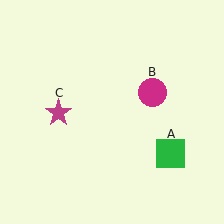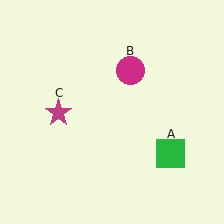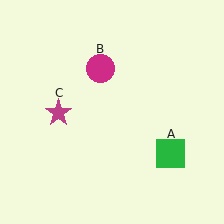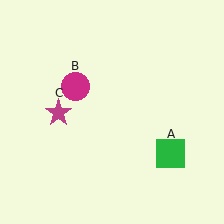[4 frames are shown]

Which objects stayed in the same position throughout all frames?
Green square (object A) and magenta star (object C) remained stationary.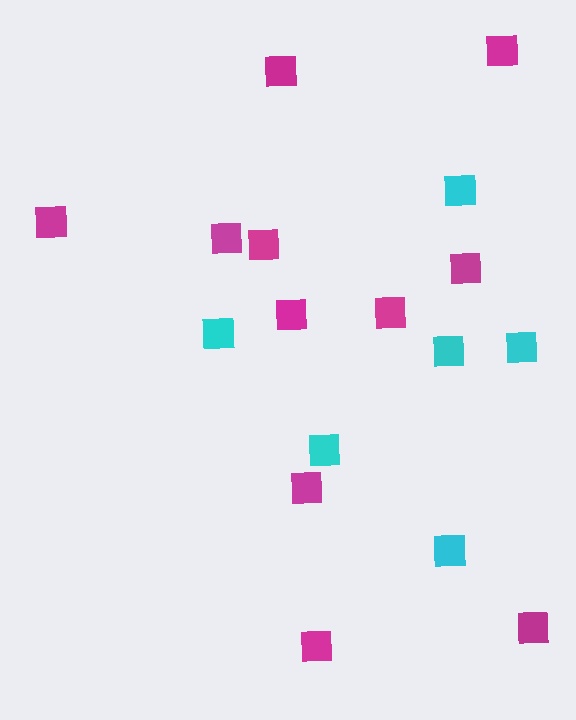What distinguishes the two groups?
There are 2 groups: one group of cyan squares (6) and one group of magenta squares (11).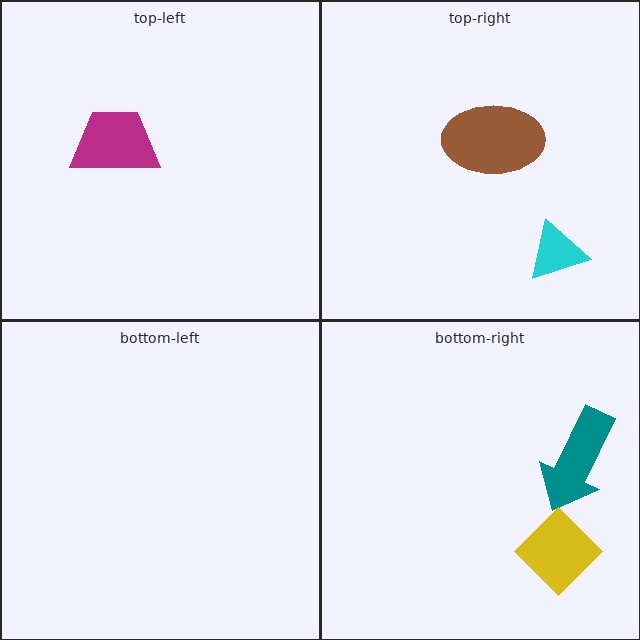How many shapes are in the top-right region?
2.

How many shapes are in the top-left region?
1.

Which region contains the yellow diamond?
The bottom-right region.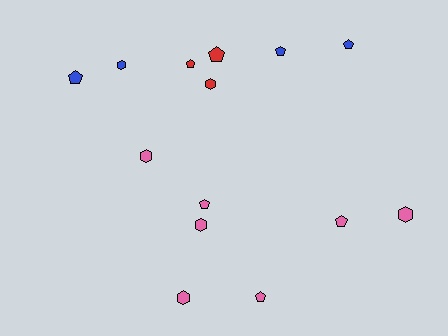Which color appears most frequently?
Pink, with 7 objects.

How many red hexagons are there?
There is 1 red hexagon.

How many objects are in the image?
There are 14 objects.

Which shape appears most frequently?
Pentagon, with 8 objects.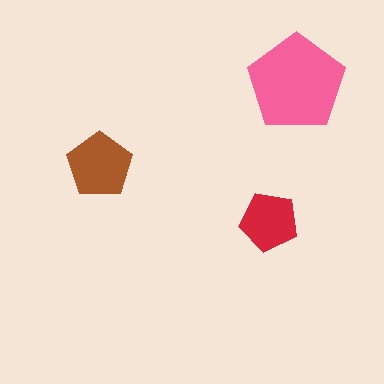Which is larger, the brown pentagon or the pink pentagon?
The pink one.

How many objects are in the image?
There are 3 objects in the image.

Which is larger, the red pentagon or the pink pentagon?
The pink one.